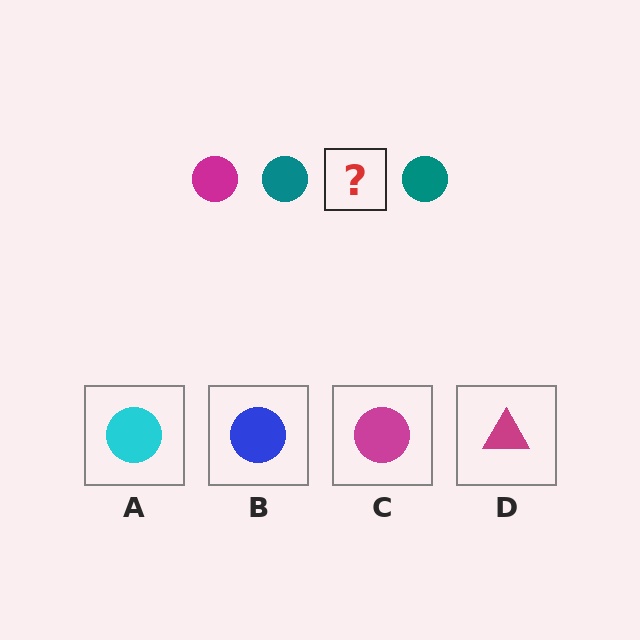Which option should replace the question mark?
Option C.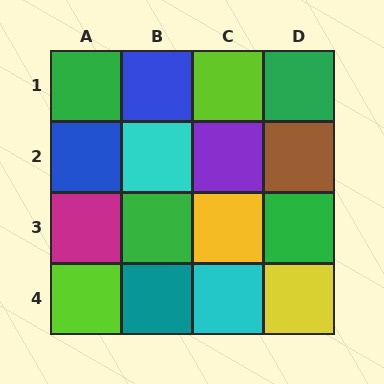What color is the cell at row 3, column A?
Magenta.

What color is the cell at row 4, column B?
Teal.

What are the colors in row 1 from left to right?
Green, blue, lime, green.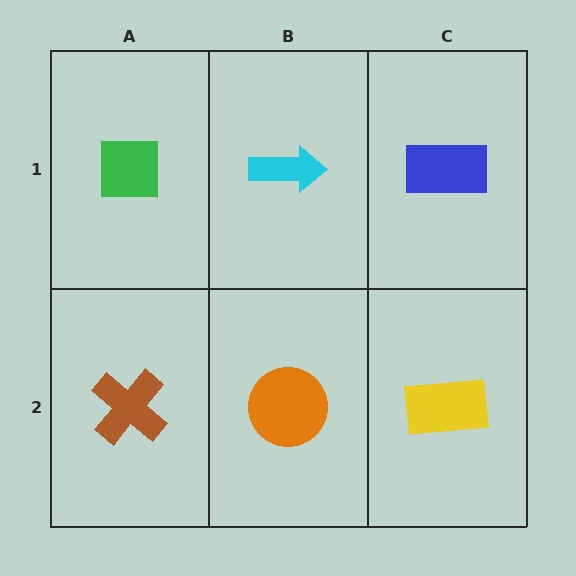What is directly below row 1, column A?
A brown cross.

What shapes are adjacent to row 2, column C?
A blue rectangle (row 1, column C), an orange circle (row 2, column B).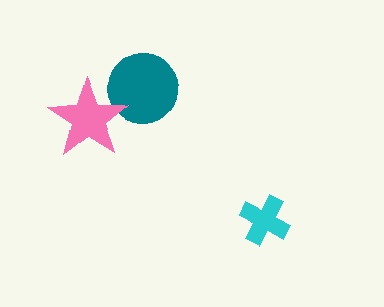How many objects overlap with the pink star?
1 object overlaps with the pink star.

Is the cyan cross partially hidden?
No, no other shape covers it.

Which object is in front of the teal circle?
The pink star is in front of the teal circle.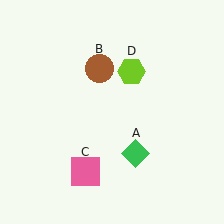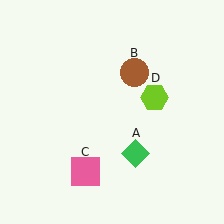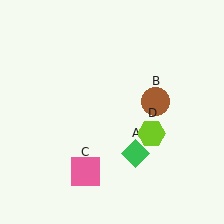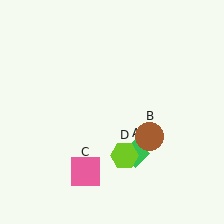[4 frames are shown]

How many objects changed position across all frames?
2 objects changed position: brown circle (object B), lime hexagon (object D).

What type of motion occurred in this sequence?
The brown circle (object B), lime hexagon (object D) rotated clockwise around the center of the scene.